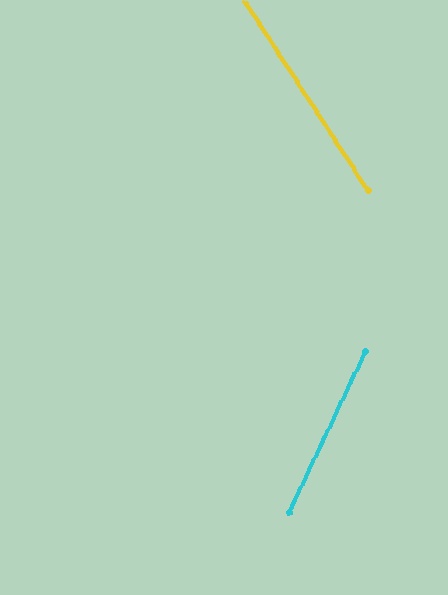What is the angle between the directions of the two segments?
Approximately 59 degrees.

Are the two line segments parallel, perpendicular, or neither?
Neither parallel nor perpendicular — they differ by about 59°.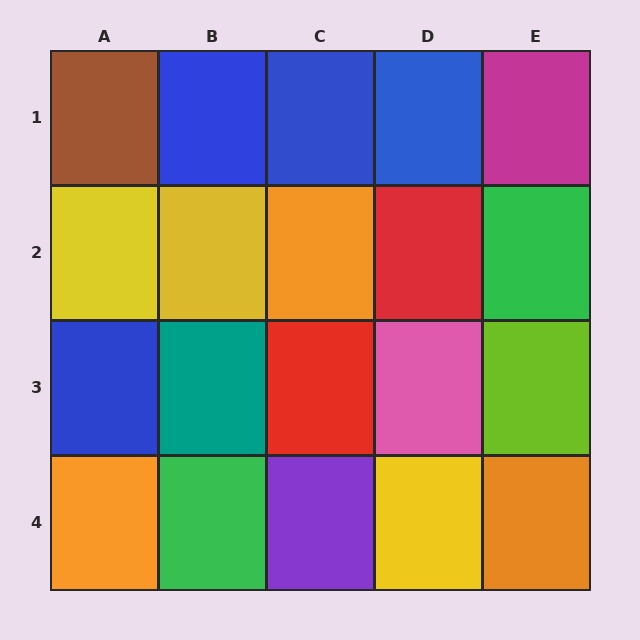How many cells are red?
2 cells are red.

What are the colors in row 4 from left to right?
Orange, green, purple, yellow, orange.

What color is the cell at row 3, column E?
Lime.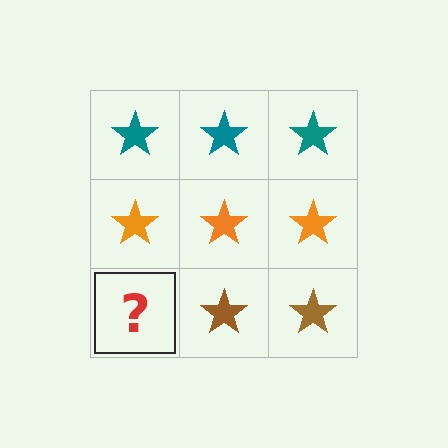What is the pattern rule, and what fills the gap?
The rule is that each row has a consistent color. The gap should be filled with a brown star.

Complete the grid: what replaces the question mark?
The question mark should be replaced with a brown star.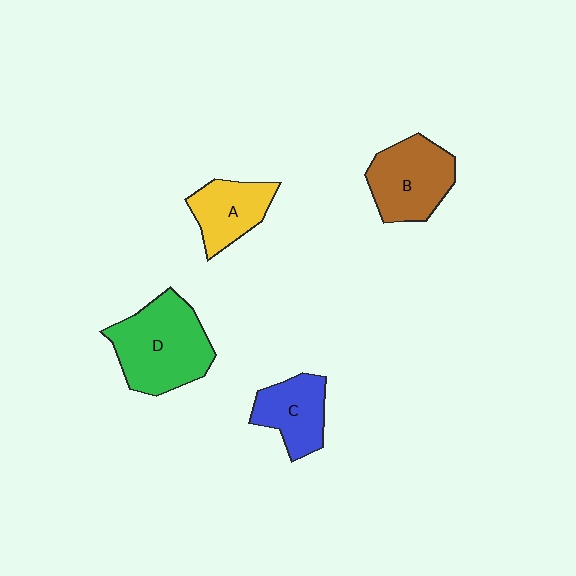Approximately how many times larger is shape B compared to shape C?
Approximately 1.3 times.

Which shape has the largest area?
Shape D (green).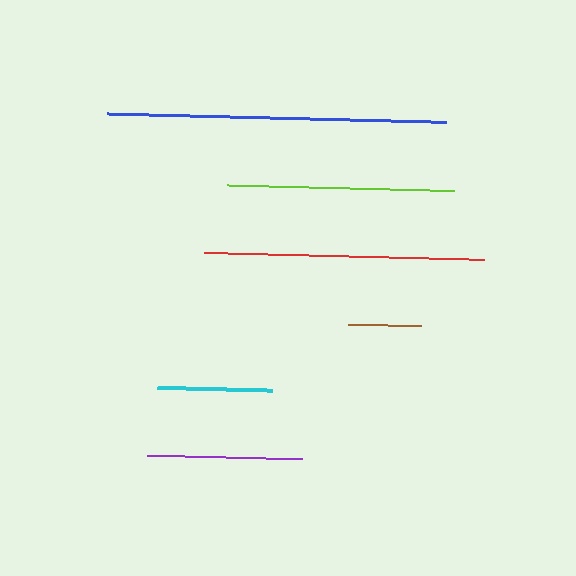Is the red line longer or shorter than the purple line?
The red line is longer than the purple line.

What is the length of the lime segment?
The lime segment is approximately 228 pixels long.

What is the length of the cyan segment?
The cyan segment is approximately 115 pixels long.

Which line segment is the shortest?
The brown line is the shortest at approximately 73 pixels.